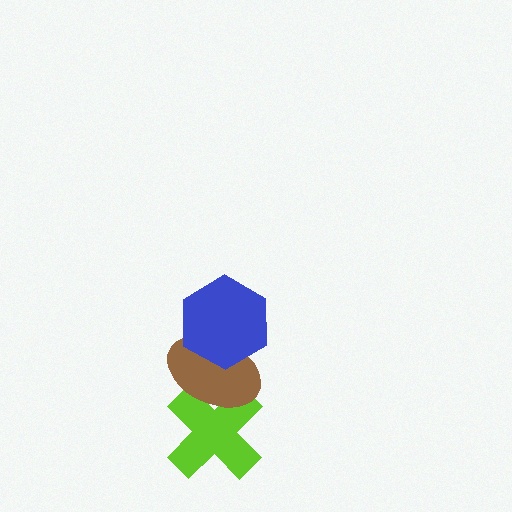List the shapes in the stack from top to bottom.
From top to bottom: the blue hexagon, the brown ellipse, the lime cross.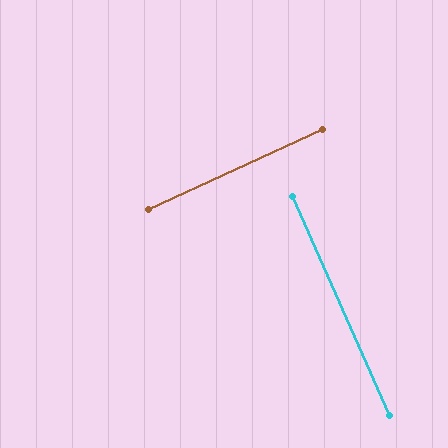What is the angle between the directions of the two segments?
Approximately 89 degrees.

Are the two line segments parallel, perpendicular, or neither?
Perpendicular — they meet at approximately 89°.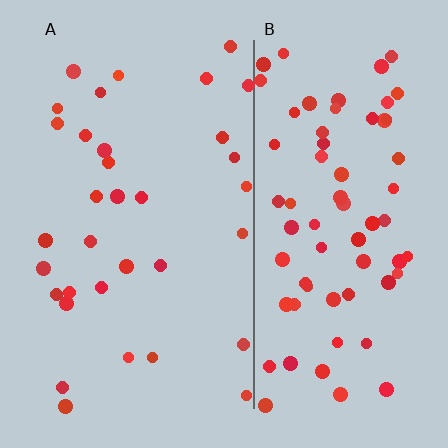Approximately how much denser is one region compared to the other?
Approximately 2.2× — region B over region A.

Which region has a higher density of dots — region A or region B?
B (the right).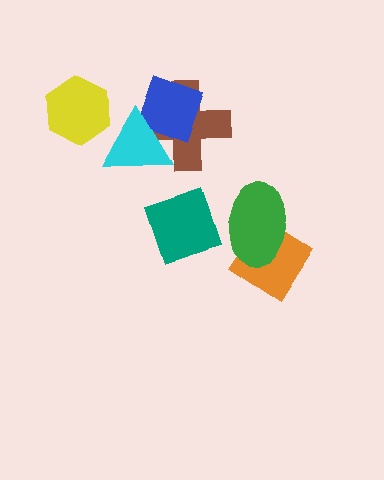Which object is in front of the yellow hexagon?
The cyan triangle is in front of the yellow hexagon.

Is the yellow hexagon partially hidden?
Yes, it is partially covered by another shape.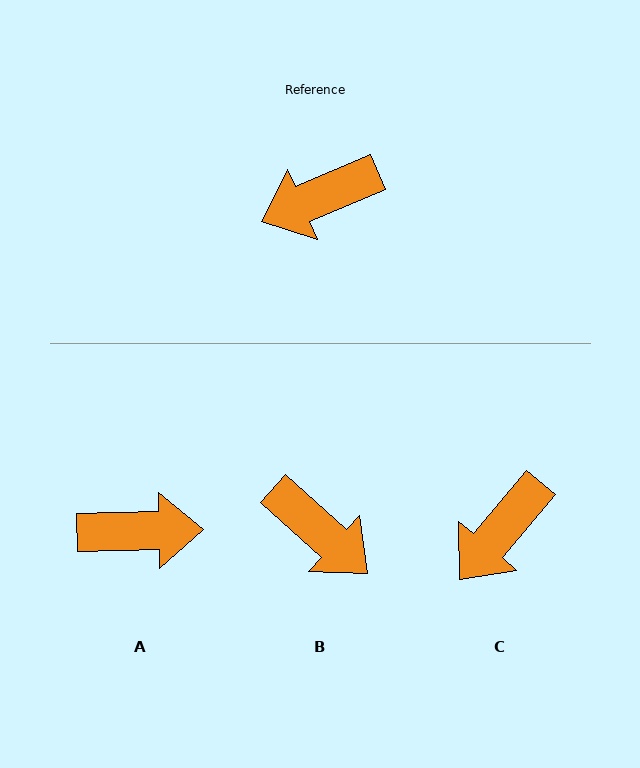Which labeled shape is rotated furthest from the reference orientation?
A, about 158 degrees away.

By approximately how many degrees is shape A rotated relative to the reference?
Approximately 158 degrees counter-clockwise.